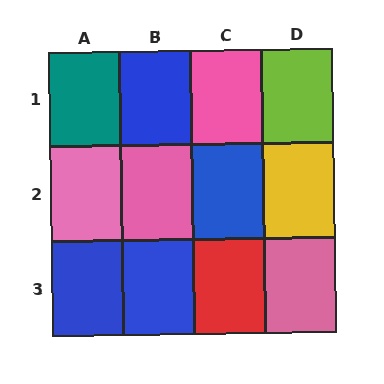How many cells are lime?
1 cell is lime.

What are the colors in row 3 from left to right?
Blue, blue, red, pink.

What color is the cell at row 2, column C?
Blue.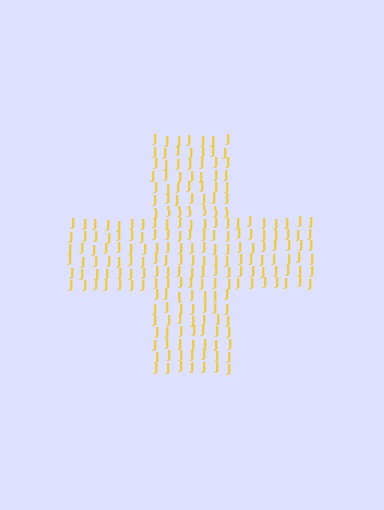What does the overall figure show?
The overall figure shows a cross.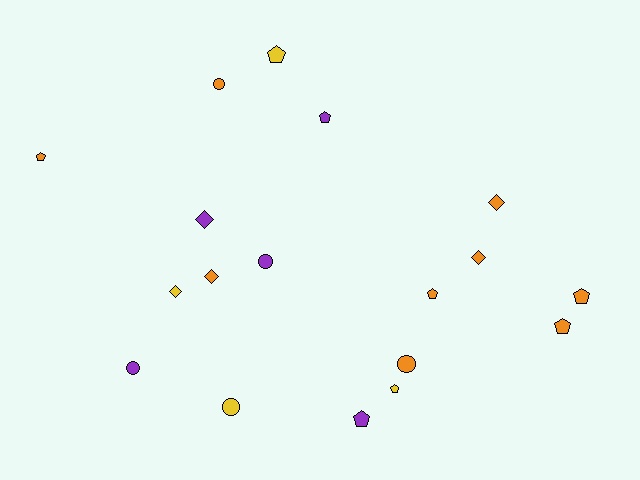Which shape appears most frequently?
Pentagon, with 8 objects.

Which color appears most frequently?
Orange, with 9 objects.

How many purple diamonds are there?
There is 1 purple diamond.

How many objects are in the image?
There are 18 objects.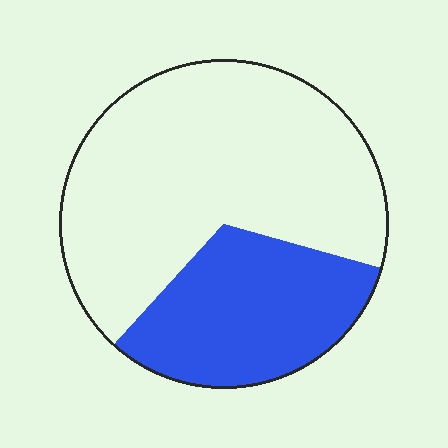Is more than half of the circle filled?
No.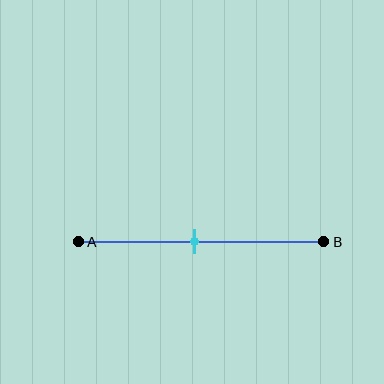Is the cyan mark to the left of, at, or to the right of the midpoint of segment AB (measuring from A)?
The cyan mark is approximately at the midpoint of segment AB.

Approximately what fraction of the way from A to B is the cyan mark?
The cyan mark is approximately 45% of the way from A to B.